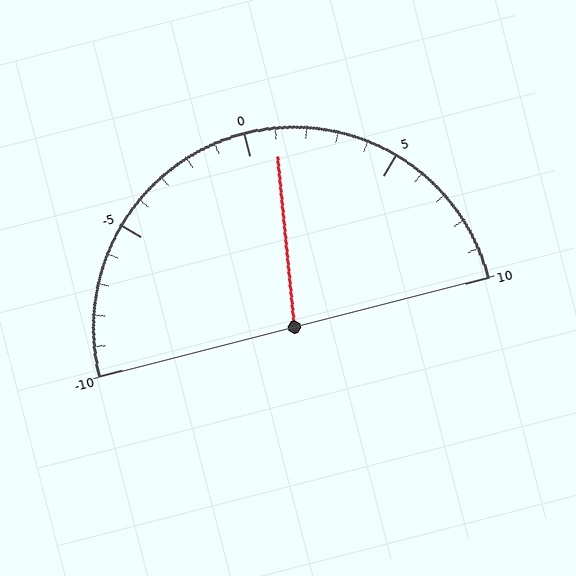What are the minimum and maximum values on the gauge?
The gauge ranges from -10 to 10.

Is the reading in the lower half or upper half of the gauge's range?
The reading is in the upper half of the range (-10 to 10).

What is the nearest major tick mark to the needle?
The nearest major tick mark is 0.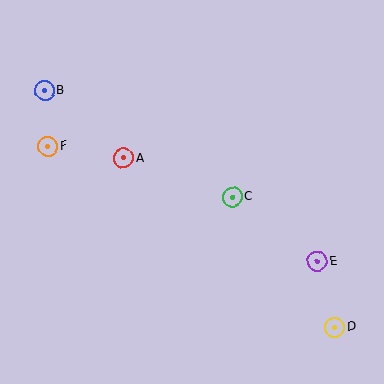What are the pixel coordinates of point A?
Point A is at (123, 158).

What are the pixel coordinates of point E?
Point E is at (317, 261).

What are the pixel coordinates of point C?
Point C is at (233, 197).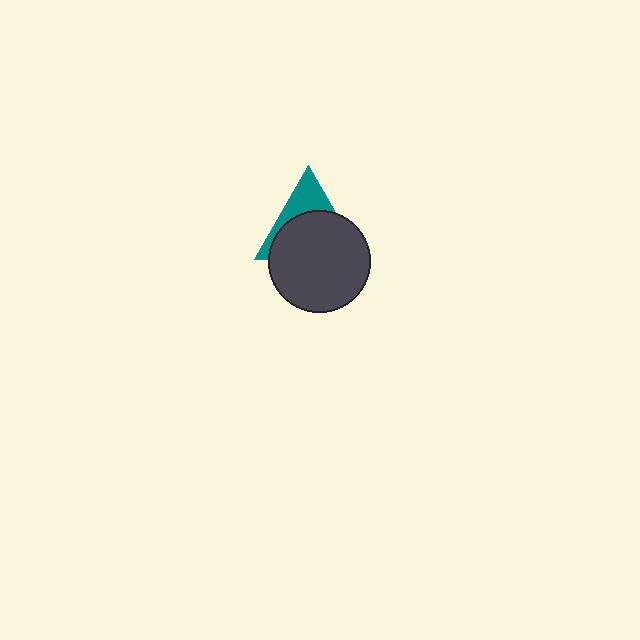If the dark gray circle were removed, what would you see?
You would see the complete teal triangle.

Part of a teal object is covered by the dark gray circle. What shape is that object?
It is a triangle.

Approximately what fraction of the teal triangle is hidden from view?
Roughly 66% of the teal triangle is hidden behind the dark gray circle.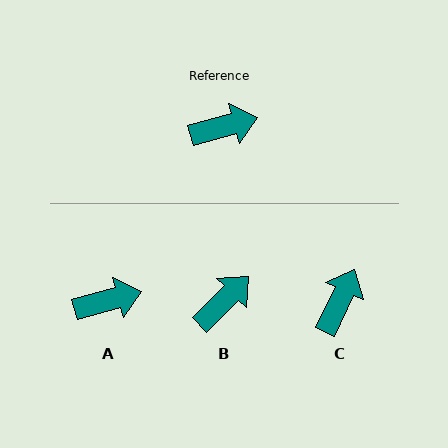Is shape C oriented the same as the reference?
No, it is off by about 50 degrees.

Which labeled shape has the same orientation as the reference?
A.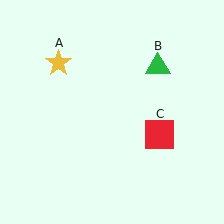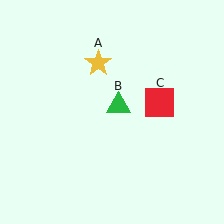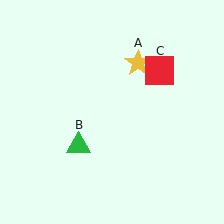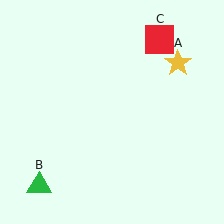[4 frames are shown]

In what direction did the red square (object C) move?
The red square (object C) moved up.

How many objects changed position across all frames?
3 objects changed position: yellow star (object A), green triangle (object B), red square (object C).